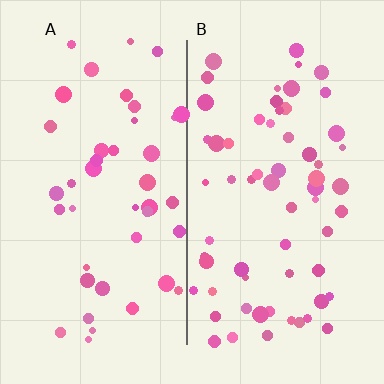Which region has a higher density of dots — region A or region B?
B (the right).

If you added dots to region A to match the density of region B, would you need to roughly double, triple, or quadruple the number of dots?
Approximately double.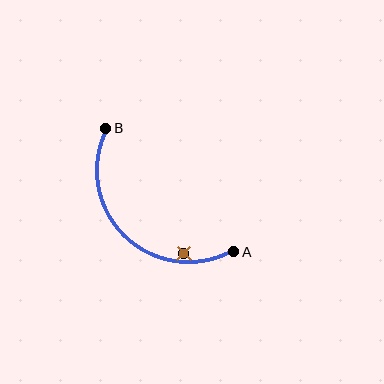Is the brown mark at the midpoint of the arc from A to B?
No — the brown mark does not lie on the arc at all. It sits slightly inside the curve.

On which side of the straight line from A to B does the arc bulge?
The arc bulges below and to the left of the straight line connecting A and B.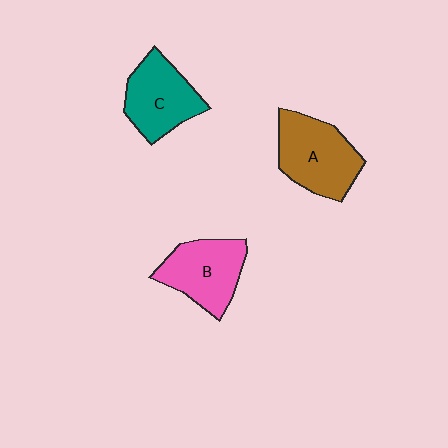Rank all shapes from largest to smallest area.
From largest to smallest: A (brown), B (pink), C (teal).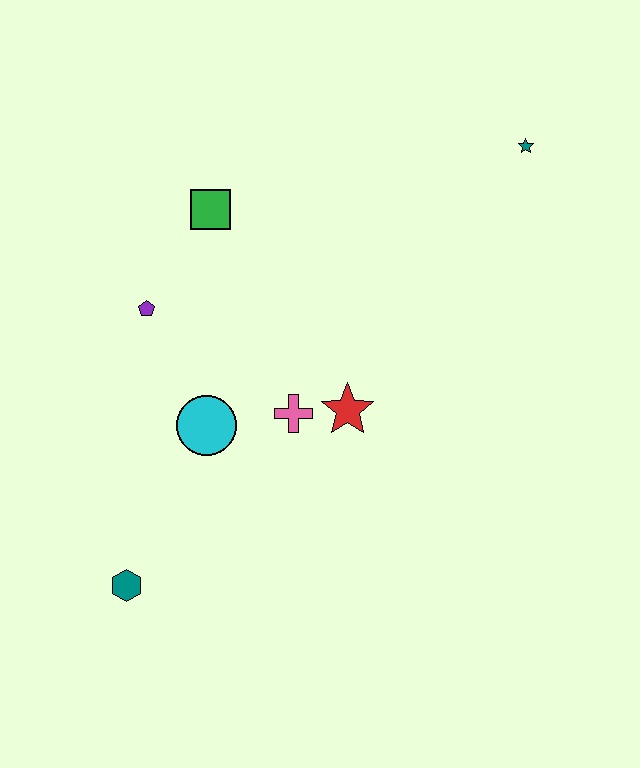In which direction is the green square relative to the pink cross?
The green square is above the pink cross.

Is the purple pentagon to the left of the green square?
Yes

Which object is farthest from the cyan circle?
The teal star is farthest from the cyan circle.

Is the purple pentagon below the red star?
No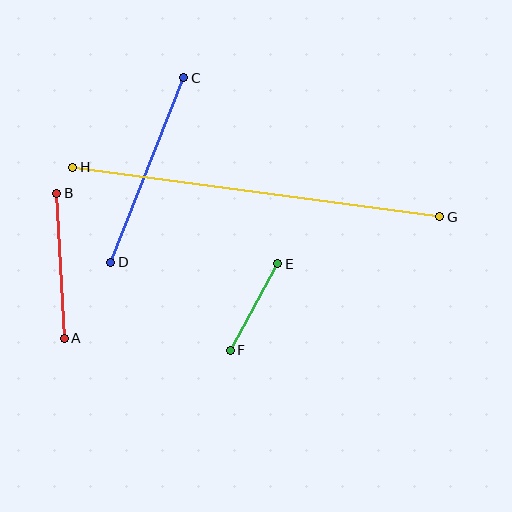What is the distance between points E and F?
The distance is approximately 99 pixels.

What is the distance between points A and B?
The distance is approximately 145 pixels.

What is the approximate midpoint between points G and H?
The midpoint is at approximately (256, 192) pixels.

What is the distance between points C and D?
The distance is approximately 199 pixels.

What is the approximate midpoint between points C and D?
The midpoint is at approximately (147, 170) pixels.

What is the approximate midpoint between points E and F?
The midpoint is at approximately (254, 307) pixels.